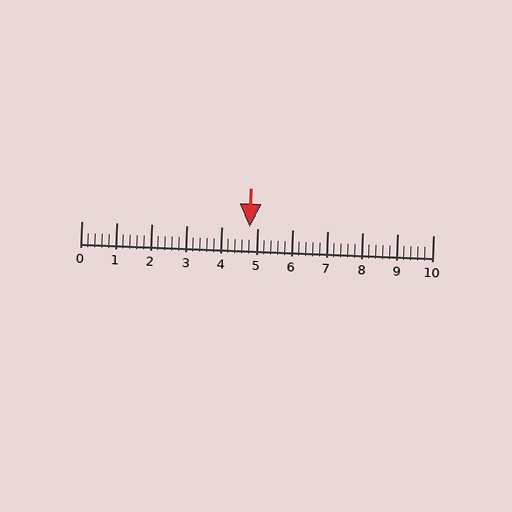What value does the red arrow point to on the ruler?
The red arrow points to approximately 4.8.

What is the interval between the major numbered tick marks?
The major tick marks are spaced 1 units apart.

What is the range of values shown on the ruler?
The ruler shows values from 0 to 10.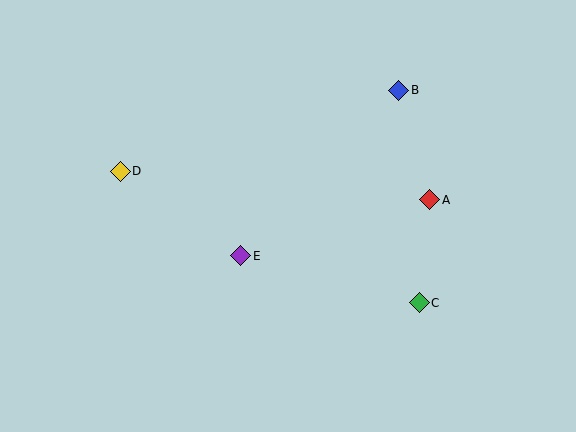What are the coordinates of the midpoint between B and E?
The midpoint between B and E is at (320, 173).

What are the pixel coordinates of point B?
Point B is at (399, 90).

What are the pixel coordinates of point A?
Point A is at (430, 200).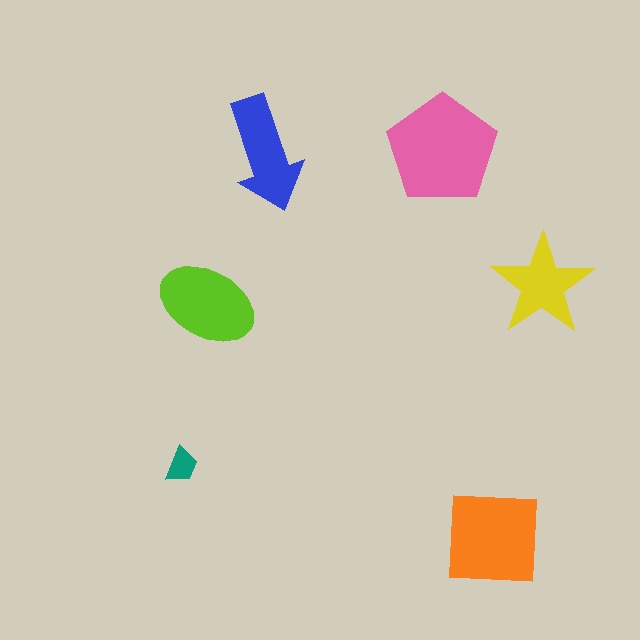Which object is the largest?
The pink pentagon.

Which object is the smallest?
The teal trapezoid.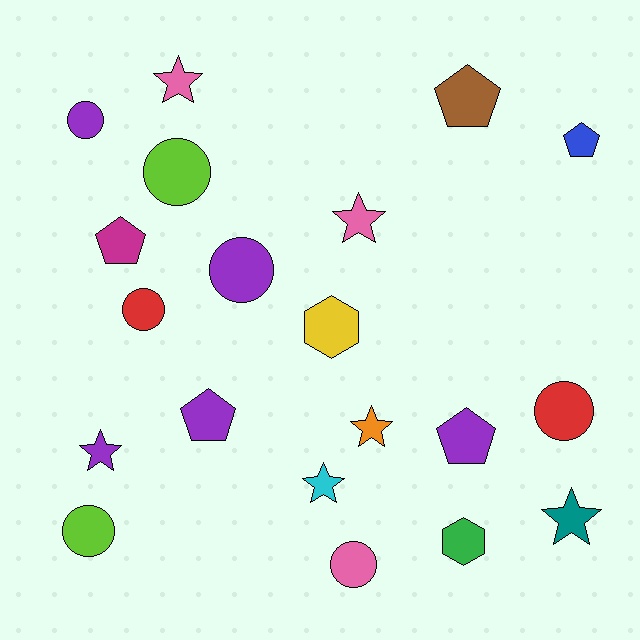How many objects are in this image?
There are 20 objects.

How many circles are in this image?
There are 7 circles.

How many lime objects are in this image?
There are 2 lime objects.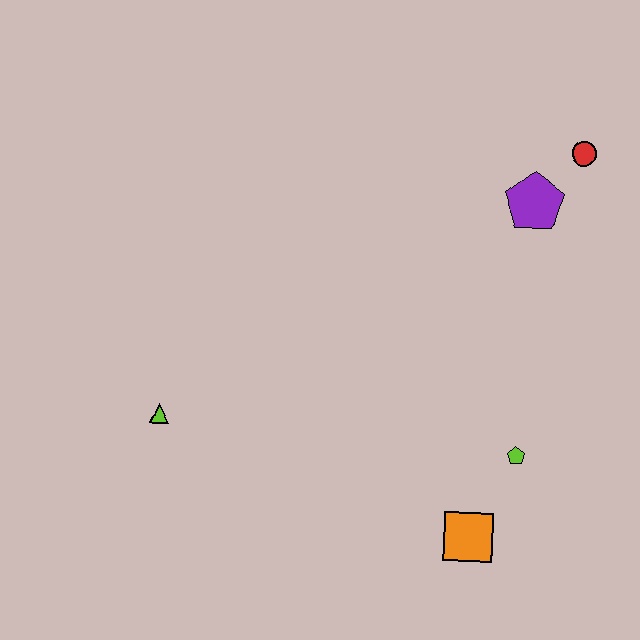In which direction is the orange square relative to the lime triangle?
The orange square is to the right of the lime triangle.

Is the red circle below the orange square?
No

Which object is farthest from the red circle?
The lime triangle is farthest from the red circle.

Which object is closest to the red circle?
The purple pentagon is closest to the red circle.